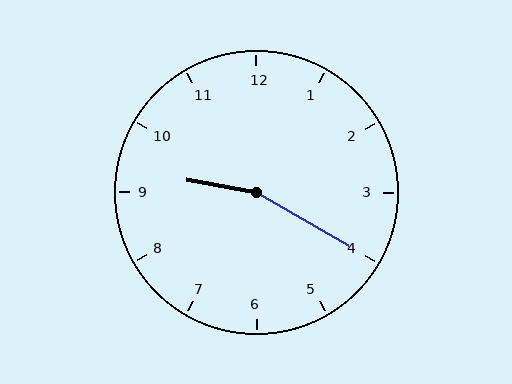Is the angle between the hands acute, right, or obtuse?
It is obtuse.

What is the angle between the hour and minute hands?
Approximately 160 degrees.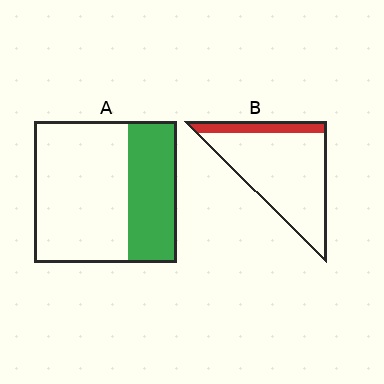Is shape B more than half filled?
No.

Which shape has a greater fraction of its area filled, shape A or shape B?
Shape A.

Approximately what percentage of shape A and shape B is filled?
A is approximately 35% and B is approximately 15%.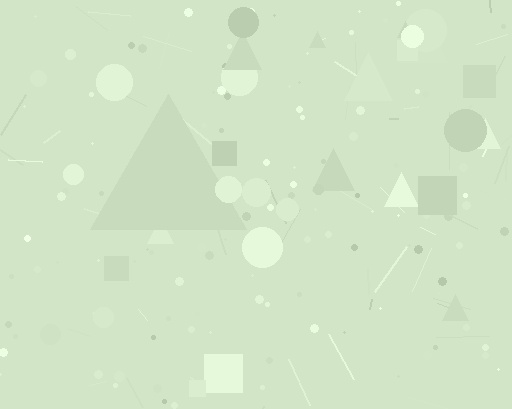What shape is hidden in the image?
A triangle is hidden in the image.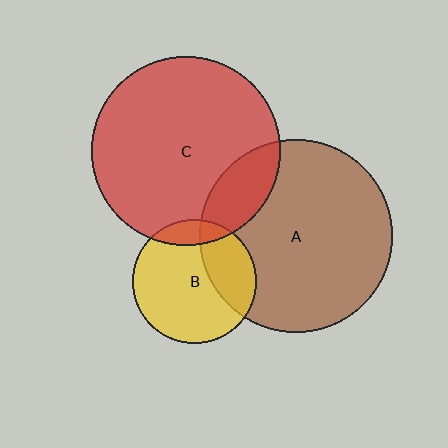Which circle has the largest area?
Circle A (brown).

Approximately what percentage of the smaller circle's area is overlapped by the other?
Approximately 30%.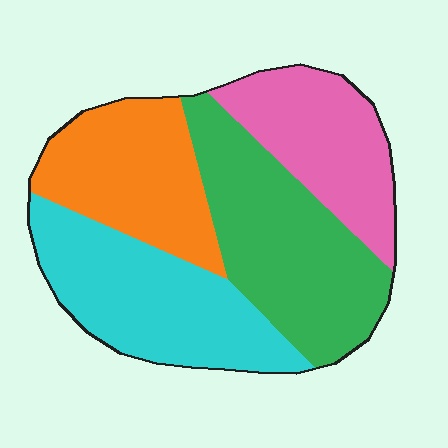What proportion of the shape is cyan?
Cyan covers around 25% of the shape.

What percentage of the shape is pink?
Pink covers about 20% of the shape.